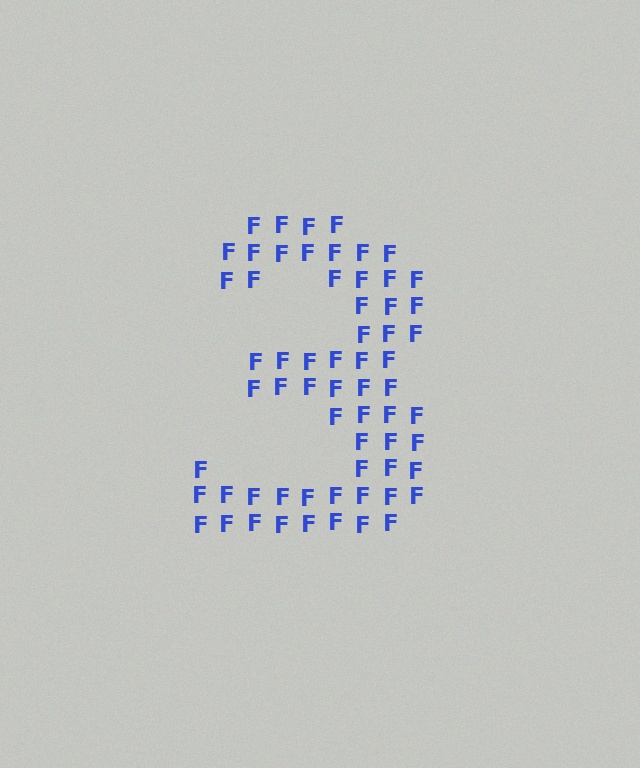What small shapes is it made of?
It is made of small letter F's.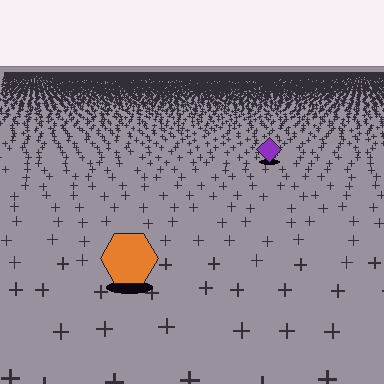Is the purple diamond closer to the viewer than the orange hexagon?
No. The orange hexagon is closer — you can tell from the texture gradient: the ground texture is coarser near it.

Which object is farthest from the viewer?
The purple diamond is farthest from the viewer. It appears smaller and the ground texture around it is denser.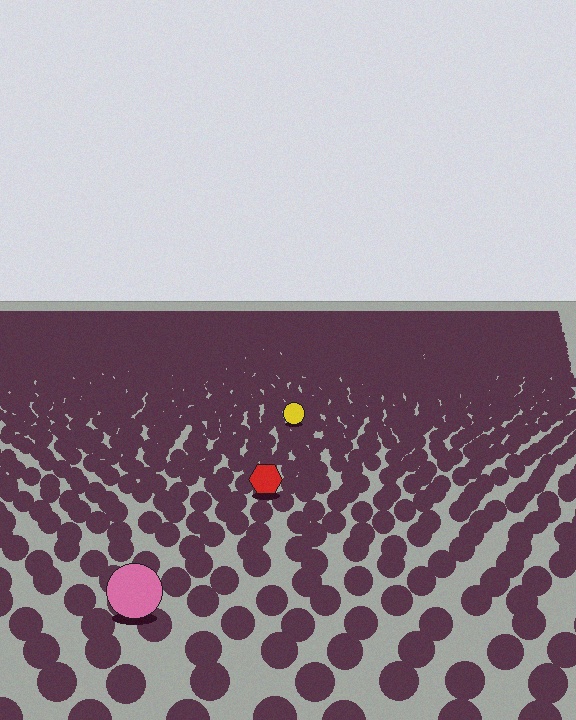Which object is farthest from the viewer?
The yellow circle is farthest from the viewer. It appears smaller and the ground texture around it is denser.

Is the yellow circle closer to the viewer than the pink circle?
No. The pink circle is closer — you can tell from the texture gradient: the ground texture is coarser near it.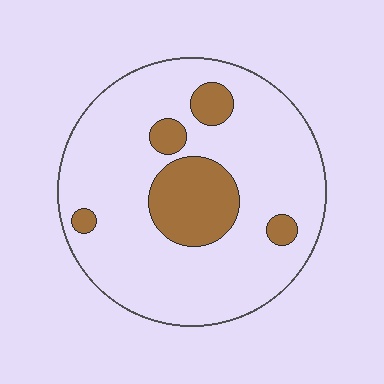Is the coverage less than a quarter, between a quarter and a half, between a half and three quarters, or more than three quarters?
Less than a quarter.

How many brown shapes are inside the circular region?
5.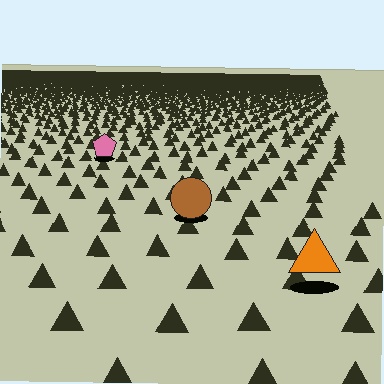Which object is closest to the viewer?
The orange triangle is closest. The texture marks near it are larger and more spread out.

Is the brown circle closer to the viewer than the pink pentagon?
Yes. The brown circle is closer — you can tell from the texture gradient: the ground texture is coarser near it.